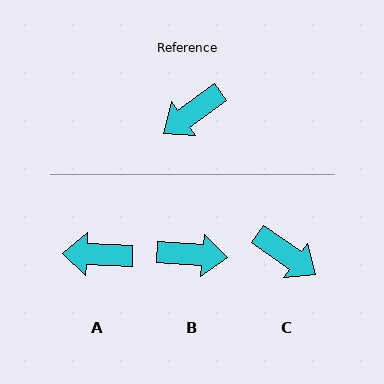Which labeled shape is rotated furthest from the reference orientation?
B, about 140 degrees away.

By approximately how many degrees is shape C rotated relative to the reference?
Approximately 109 degrees counter-clockwise.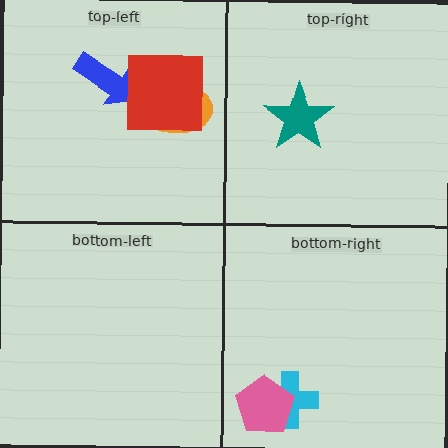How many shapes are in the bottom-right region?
2.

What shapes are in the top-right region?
The teal star.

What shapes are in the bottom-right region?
The cyan cross, the pink pentagon.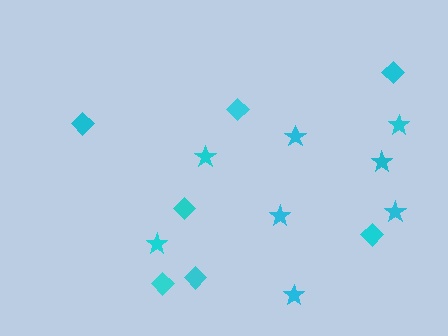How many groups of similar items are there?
There are 2 groups: one group of diamonds (7) and one group of stars (8).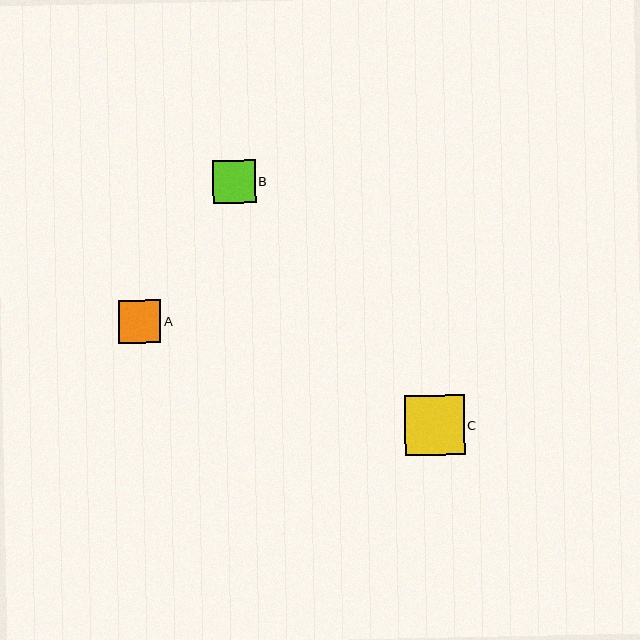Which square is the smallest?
Square A is the smallest with a size of approximately 43 pixels.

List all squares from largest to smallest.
From largest to smallest: C, B, A.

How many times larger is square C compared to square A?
Square C is approximately 1.4 times the size of square A.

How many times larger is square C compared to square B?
Square C is approximately 1.4 times the size of square B.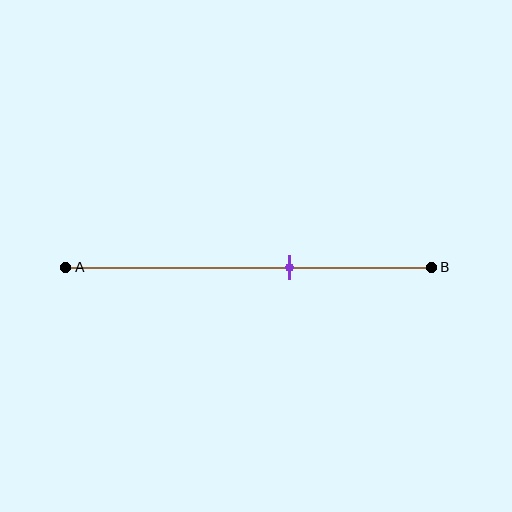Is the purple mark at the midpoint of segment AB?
No, the mark is at about 60% from A, not at the 50% midpoint.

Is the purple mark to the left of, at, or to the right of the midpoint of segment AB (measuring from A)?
The purple mark is to the right of the midpoint of segment AB.